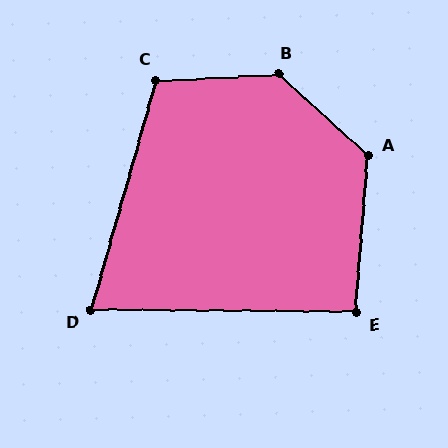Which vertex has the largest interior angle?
B, at approximately 135 degrees.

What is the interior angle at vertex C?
Approximately 108 degrees (obtuse).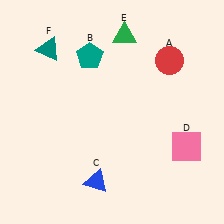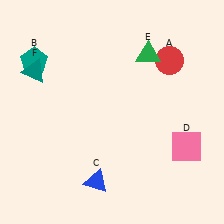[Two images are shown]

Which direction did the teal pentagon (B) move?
The teal pentagon (B) moved left.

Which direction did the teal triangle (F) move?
The teal triangle (F) moved down.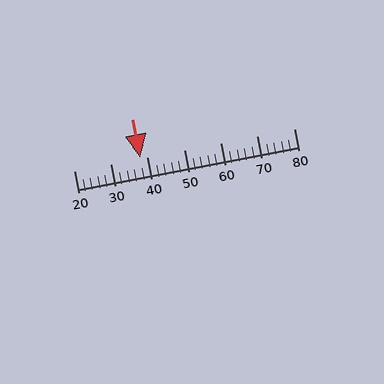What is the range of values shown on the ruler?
The ruler shows values from 20 to 80.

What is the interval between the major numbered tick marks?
The major tick marks are spaced 10 units apart.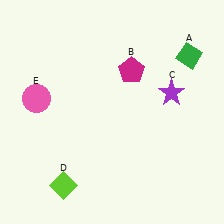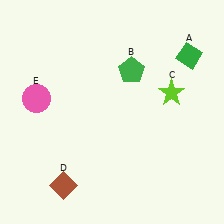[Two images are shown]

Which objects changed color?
B changed from magenta to green. C changed from purple to lime. D changed from lime to brown.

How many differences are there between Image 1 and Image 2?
There are 3 differences between the two images.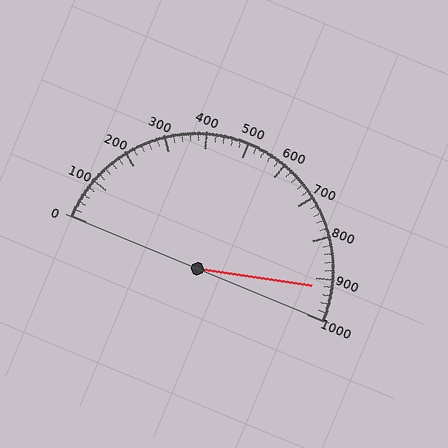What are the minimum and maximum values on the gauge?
The gauge ranges from 0 to 1000.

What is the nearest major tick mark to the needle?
The nearest major tick mark is 900.